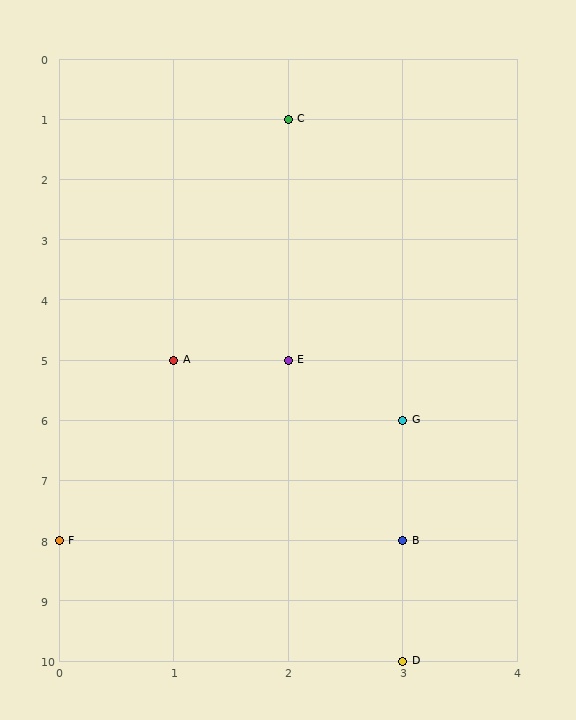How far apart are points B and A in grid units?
Points B and A are 2 columns and 3 rows apart (about 3.6 grid units diagonally).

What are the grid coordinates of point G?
Point G is at grid coordinates (3, 6).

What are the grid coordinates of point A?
Point A is at grid coordinates (1, 5).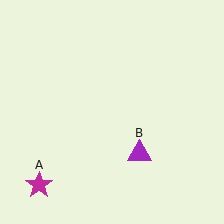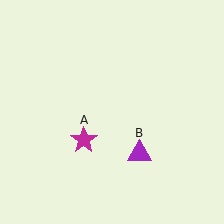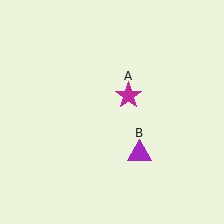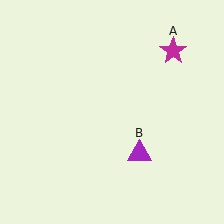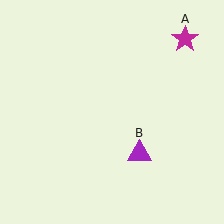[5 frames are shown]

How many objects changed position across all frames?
1 object changed position: magenta star (object A).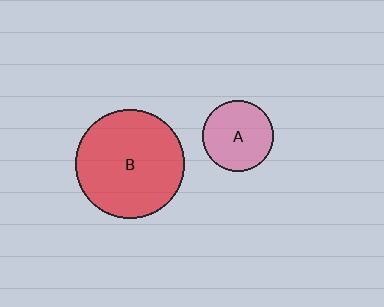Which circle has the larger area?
Circle B (red).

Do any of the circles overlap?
No, none of the circles overlap.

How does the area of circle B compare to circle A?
Approximately 2.3 times.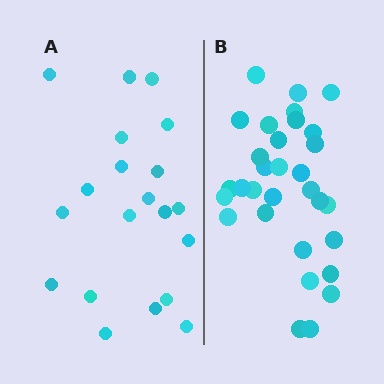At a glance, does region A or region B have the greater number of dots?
Region B (the right region) has more dots.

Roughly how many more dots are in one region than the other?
Region B has roughly 12 or so more dots than region A.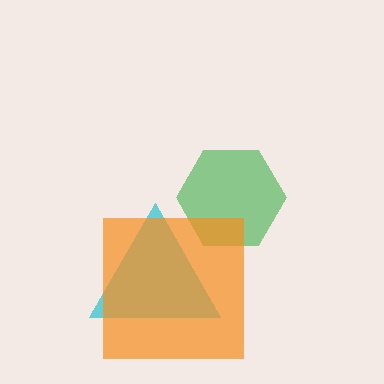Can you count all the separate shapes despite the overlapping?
Yes, there are 3 separate shapes.